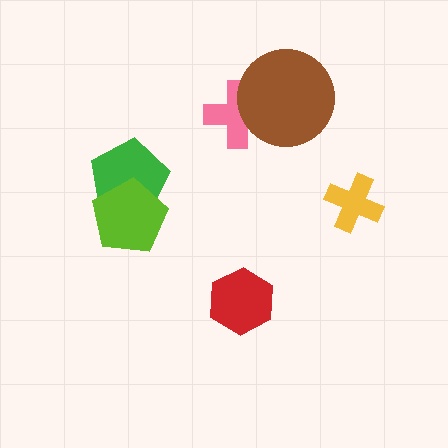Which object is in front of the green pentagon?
The lime pentagon is in front of the green pentagon.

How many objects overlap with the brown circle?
1 object overlaps with the brown circle.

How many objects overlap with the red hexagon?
0 objects overlap with the red hexagon.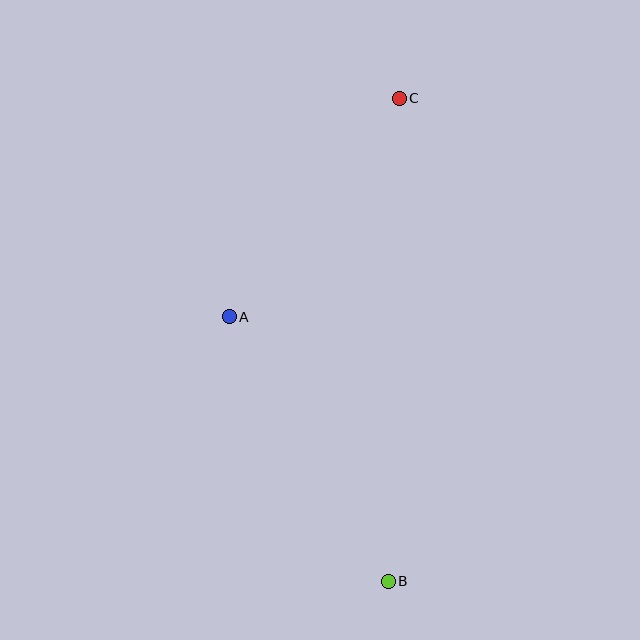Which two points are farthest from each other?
Points B and C are farthest from each other.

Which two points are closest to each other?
Points A and C are closest to each other.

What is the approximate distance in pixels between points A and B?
The distance between A and B is approximately 309 pixels.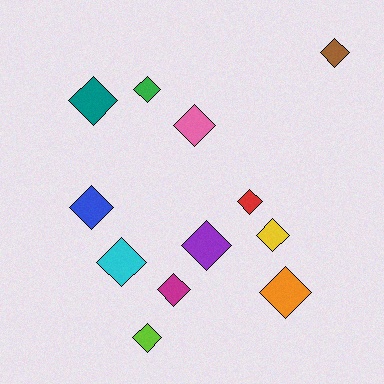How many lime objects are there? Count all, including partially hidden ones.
There is 1 lime object.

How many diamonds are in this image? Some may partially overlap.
There are 12 diamonds.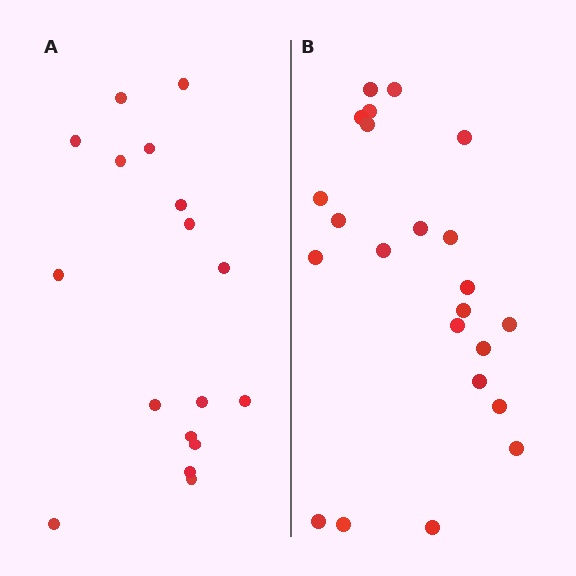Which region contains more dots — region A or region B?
Region B (the right region) has more dots.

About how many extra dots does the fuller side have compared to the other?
Region B has about 6 more dots than region A.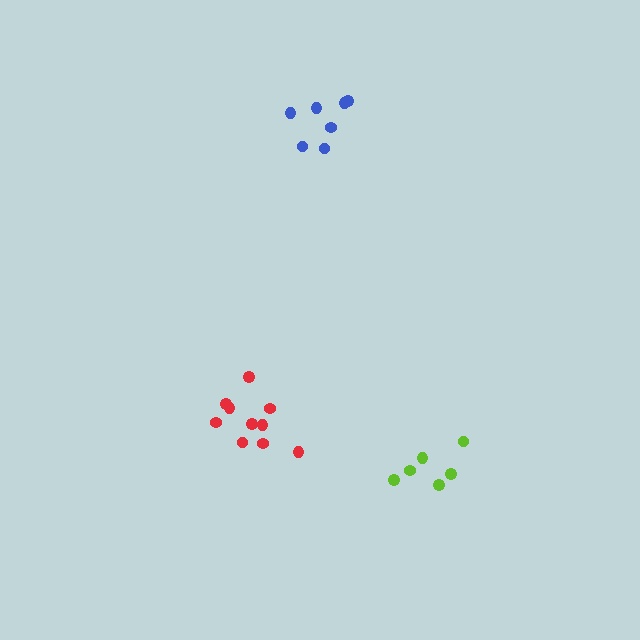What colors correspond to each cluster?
The clusters are colored: lime, red, blue.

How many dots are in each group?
Group 1: 6 dots, Group 2: 10 dots, Group 3: 7 dots (23 total).